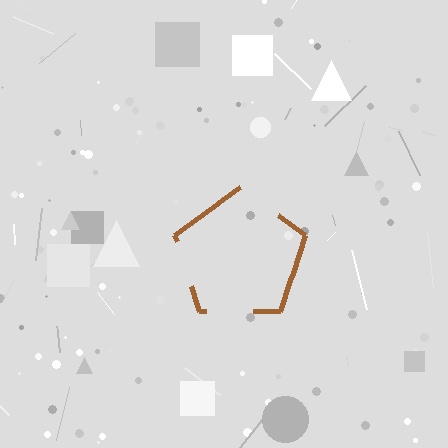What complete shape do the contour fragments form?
The contour fragments form a pentagon.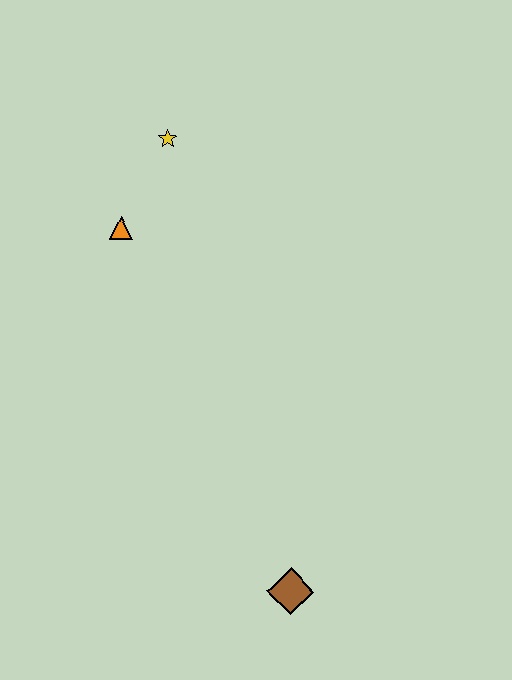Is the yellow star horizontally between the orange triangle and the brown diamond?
Yes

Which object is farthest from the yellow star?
The brown diamond is farthest from the yellow star.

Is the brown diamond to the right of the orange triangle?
Yes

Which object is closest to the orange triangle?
The yellow star is closest to the orange triangle.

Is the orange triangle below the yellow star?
Yes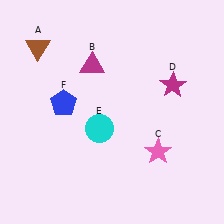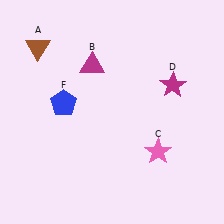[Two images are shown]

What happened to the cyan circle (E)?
The cyan circle (E) was removed in Image 2. It was in the bottom-left area of Image 1.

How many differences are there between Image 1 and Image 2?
There is 1 difference between the two images.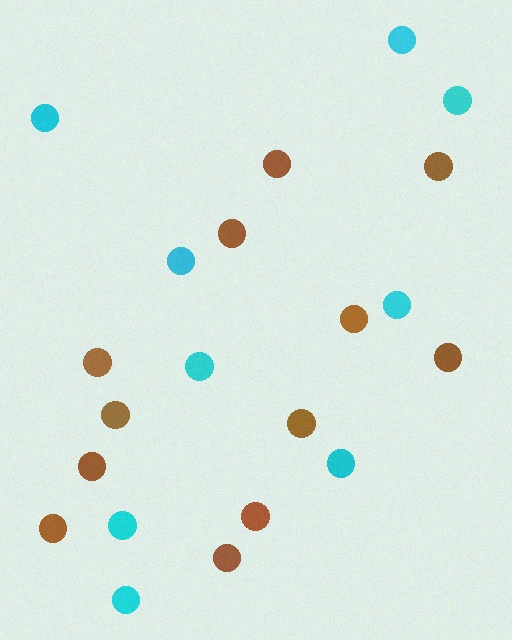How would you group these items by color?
There are 2 groups: one group of cyan circles (9) and one group of brown circles (12).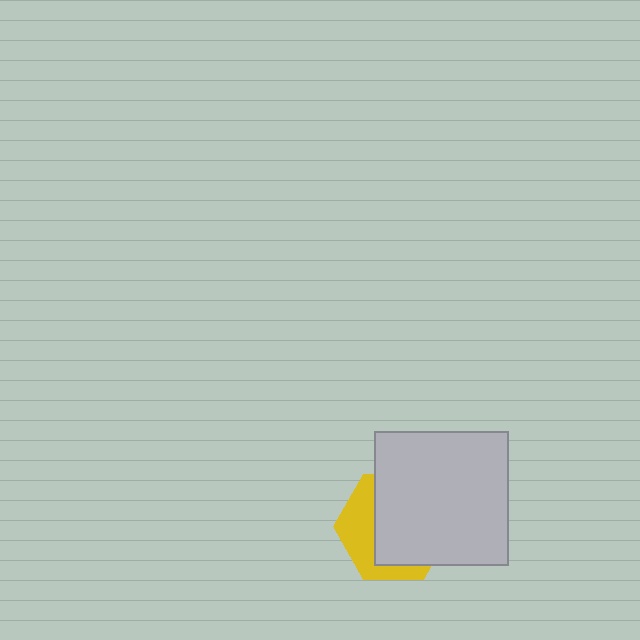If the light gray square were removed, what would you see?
You would see the complete yellow hexagon.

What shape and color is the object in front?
The object in front is a light gray square.